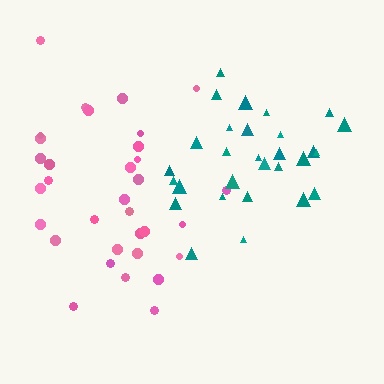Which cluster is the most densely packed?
Teal.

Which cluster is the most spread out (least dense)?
Pink.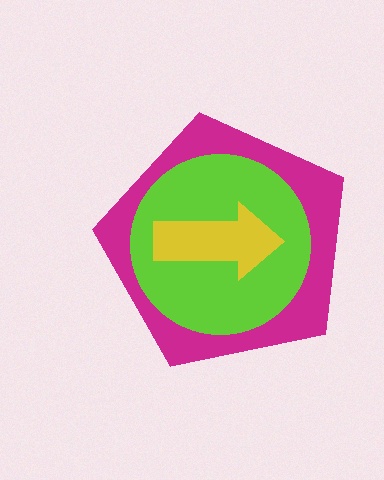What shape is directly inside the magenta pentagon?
The lime circle.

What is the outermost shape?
The magenta pentagon.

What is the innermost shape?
The yellow arrow.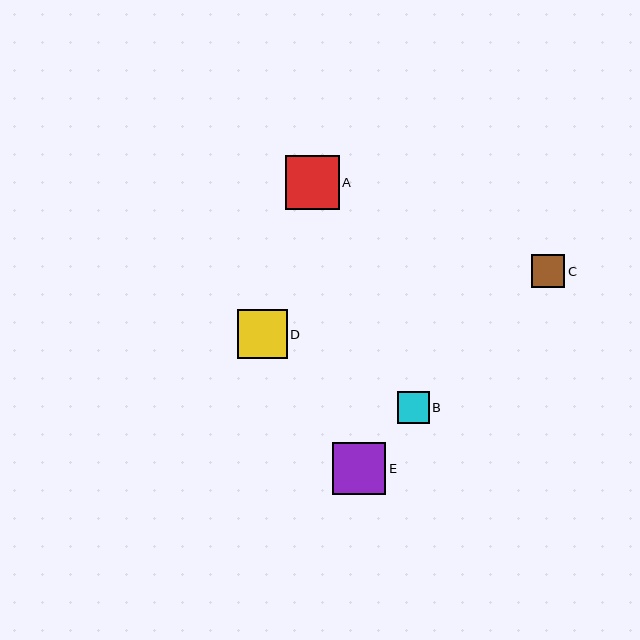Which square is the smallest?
Square B is the smallest with a size of approximately 32 pixels.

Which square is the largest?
Square A is the largest with a size of approximately 53 pixels.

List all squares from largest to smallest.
From largest to smallest: A, E, D, C, B.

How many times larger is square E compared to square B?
Square E is approximately 1.7 times the size of square B.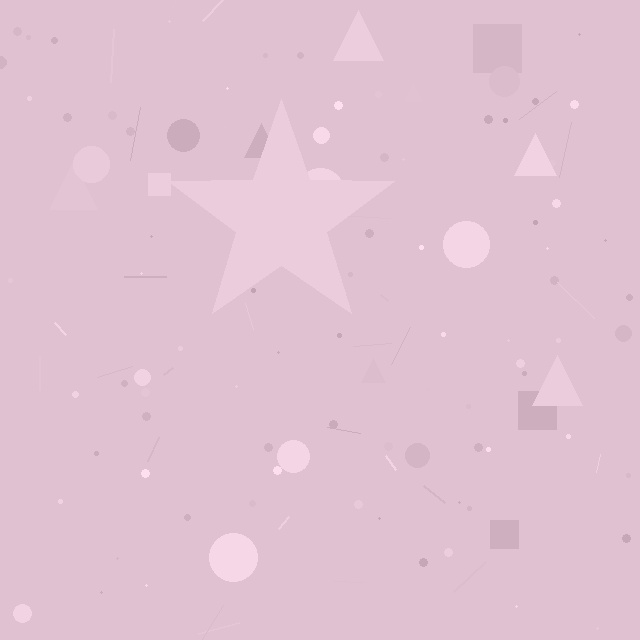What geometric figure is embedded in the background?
A star is embedded in the background.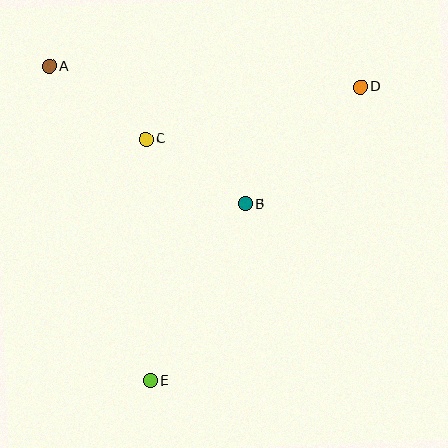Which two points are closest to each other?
Points B and C are closest to each other.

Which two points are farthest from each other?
Points D and E are farthest from each other.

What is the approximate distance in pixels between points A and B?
The distance between A and B is approximately 240 pixels.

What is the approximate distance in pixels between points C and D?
The distance between C and D is approximately 220 pixels.